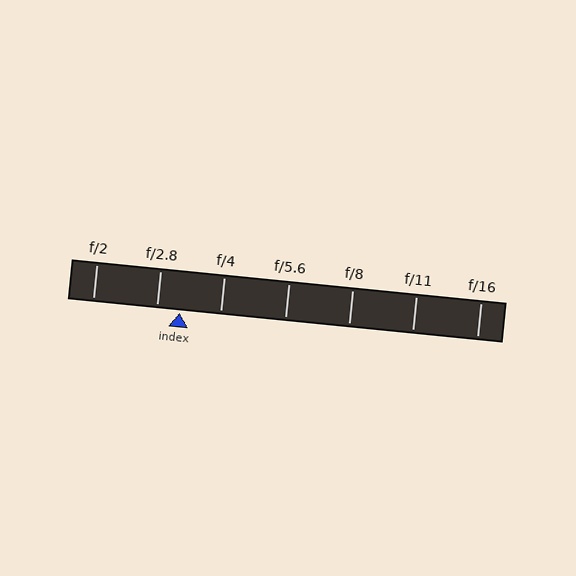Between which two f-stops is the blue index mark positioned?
The index mark is between f/2.8 and f/4.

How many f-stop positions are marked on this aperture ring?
There are 7 f-stop positions marked.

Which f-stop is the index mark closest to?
The index mark is closest to f/2.8.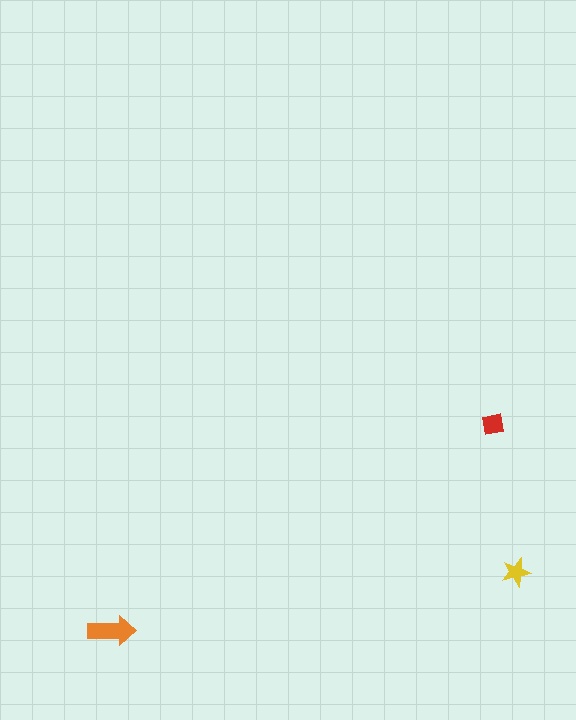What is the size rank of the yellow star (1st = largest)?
3rd.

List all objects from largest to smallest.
The orange arrow, the red square, the yellow star.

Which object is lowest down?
The orange arrow is bottommost.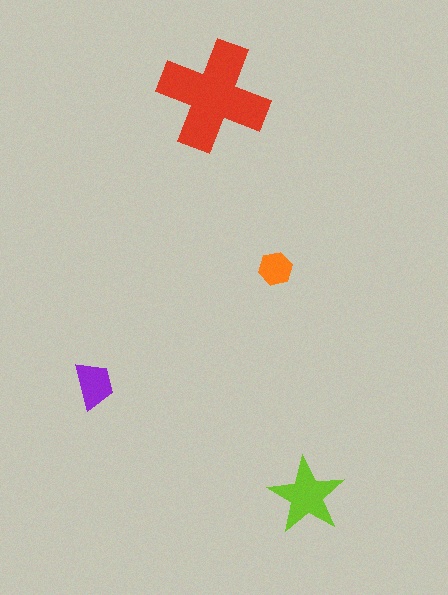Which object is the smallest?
The orange hexagon.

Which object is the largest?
The red cross.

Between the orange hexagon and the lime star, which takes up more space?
The lime star.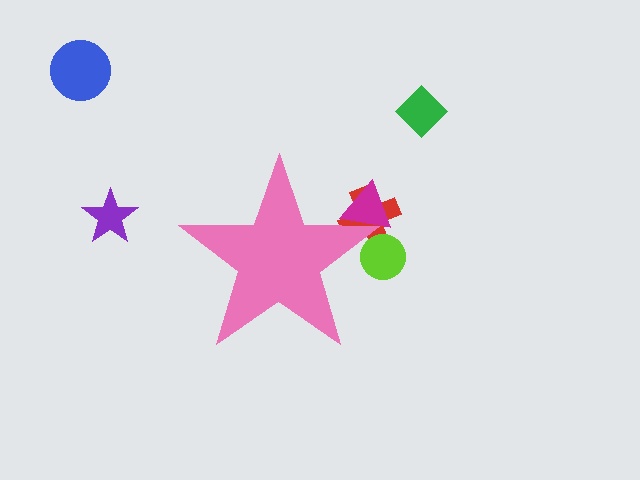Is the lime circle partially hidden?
Yes, the lime circle is partially hidden behind the pink star.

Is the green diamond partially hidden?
No, the green diamond is fully visible.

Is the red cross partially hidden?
Yes, the red cross is partially hidden behind the pink star.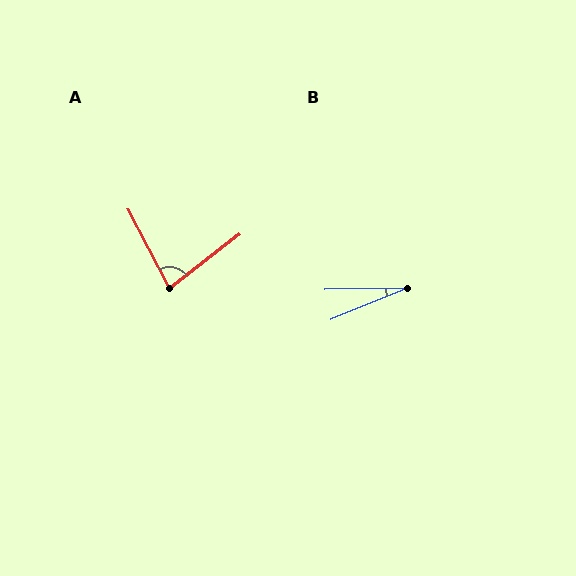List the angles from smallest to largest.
B (21°), A (80°).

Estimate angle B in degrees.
Approximately 21 degrees.